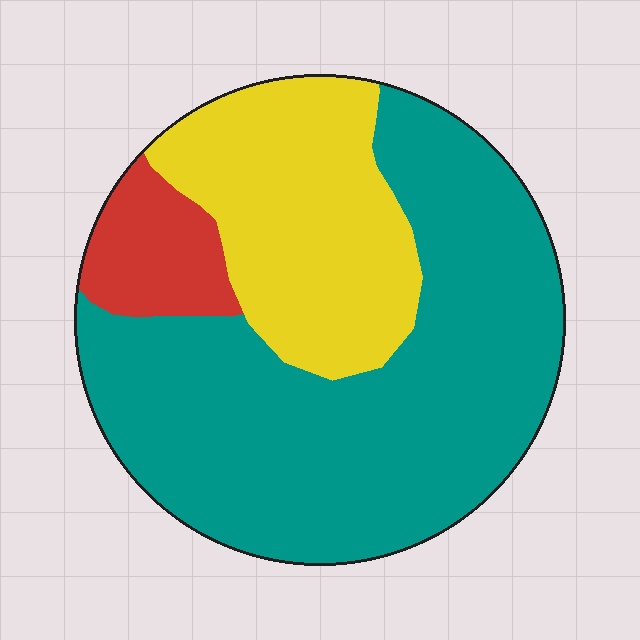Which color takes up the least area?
Red, at roughly 10%.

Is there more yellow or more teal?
Teal.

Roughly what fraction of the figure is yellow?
Yellow takes up between a quarter and a half of the figure.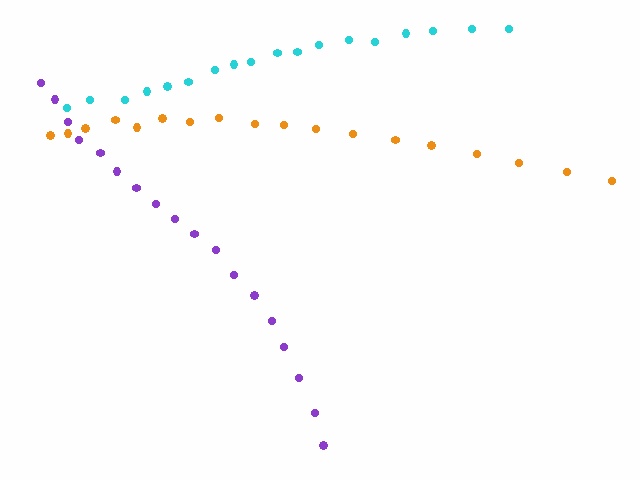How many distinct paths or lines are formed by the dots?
There are 3 distinct paths.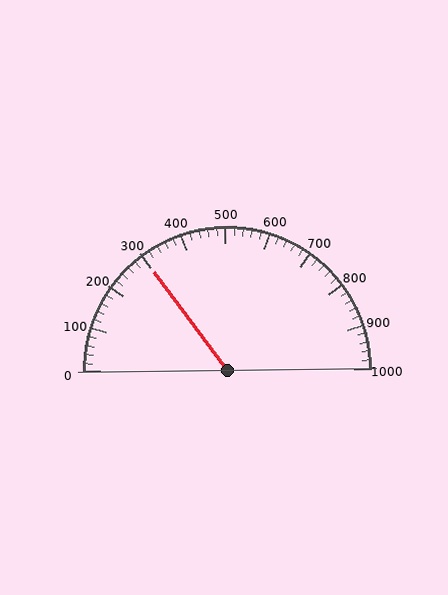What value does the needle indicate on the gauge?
The needle indicates approximately 300.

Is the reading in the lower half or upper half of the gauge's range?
The reading is in the lower half of the range (0 to 1000).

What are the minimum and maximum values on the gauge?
The gauge ranges from 0 to 1000.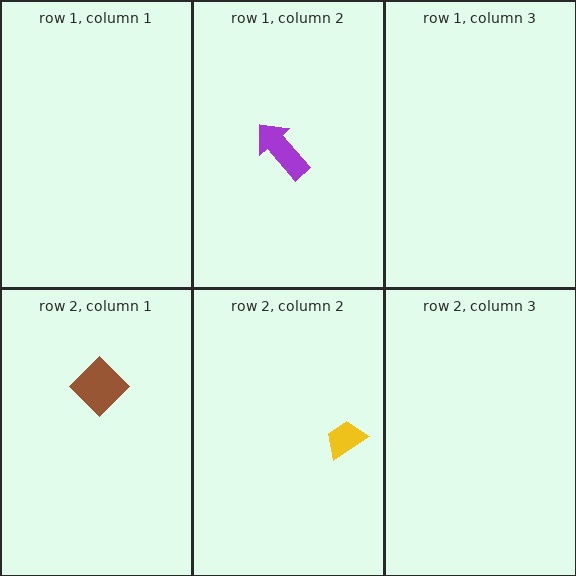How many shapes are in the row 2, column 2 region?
1.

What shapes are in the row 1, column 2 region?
The purple arrow.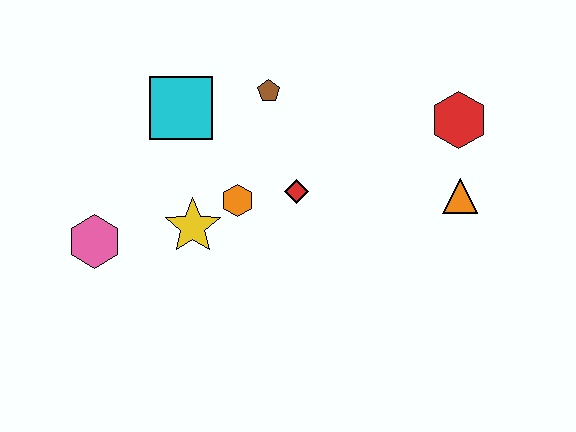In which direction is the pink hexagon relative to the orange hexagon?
The pink hexagon is to the left of the orange hexagon.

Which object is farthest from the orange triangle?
The pink hexagon is farthest from the orange triangle.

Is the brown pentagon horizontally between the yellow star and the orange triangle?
Yes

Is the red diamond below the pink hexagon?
No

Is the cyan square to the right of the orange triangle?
No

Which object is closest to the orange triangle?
The red hexagon is closest to the orange triangle.